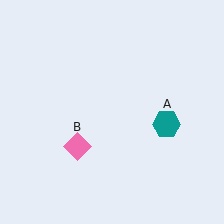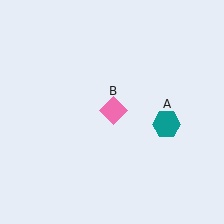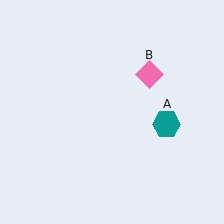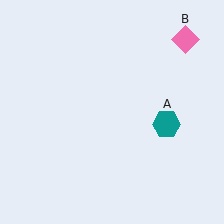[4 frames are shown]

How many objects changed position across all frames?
1 object changed position: pink diamond (object B).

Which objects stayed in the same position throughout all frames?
Teal hexagon (object A) remained stationary.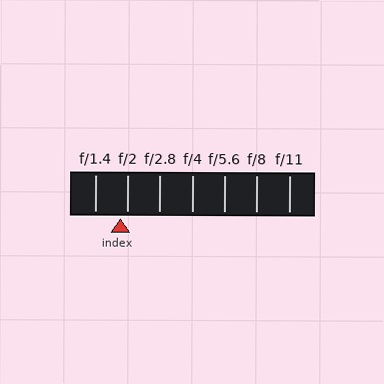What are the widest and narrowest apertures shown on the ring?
The widest aperture shown is f/1.4 and the narrowest is f/11.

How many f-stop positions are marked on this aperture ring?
There are 7 f-stop positions marked.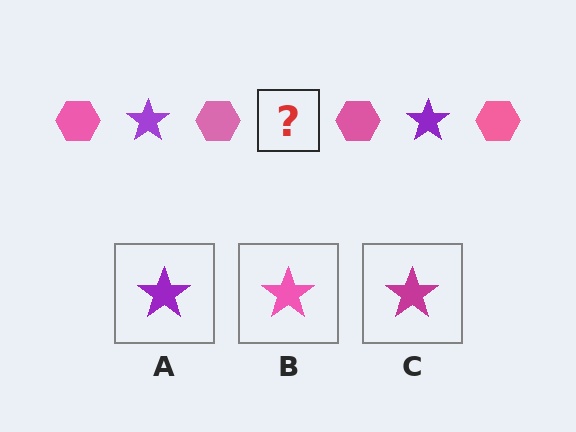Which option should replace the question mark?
Option A.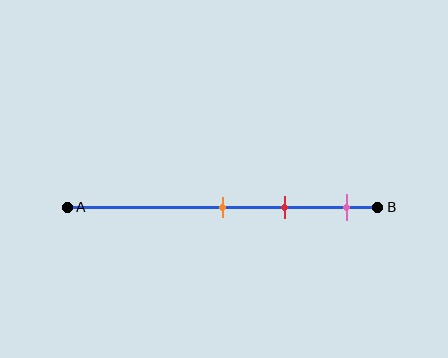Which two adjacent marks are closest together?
The orange and red marks are the closest adjacent pair.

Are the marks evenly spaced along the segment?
Yes, the marks are approximately evenly spaced.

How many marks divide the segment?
There are 3 marks dividing the segment.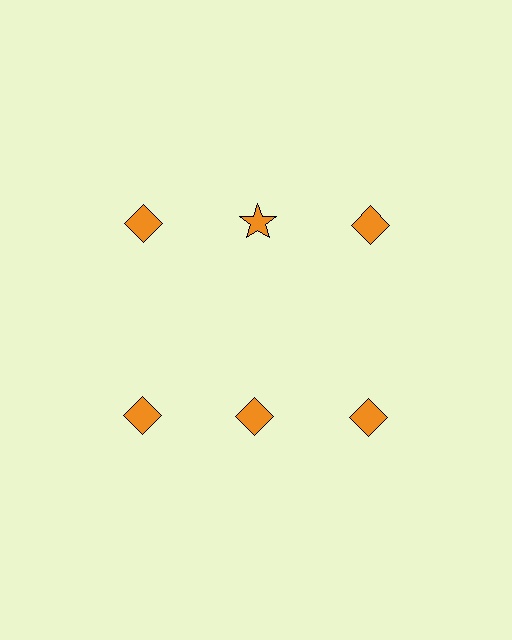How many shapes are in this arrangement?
There are 6 shapes arranged in a grid pattern.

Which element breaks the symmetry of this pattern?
The orange star in the top row, second from left column breaks the symmetry. All other shapes are orange diamonds.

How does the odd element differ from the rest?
It has a different shape: star instead of diamond.